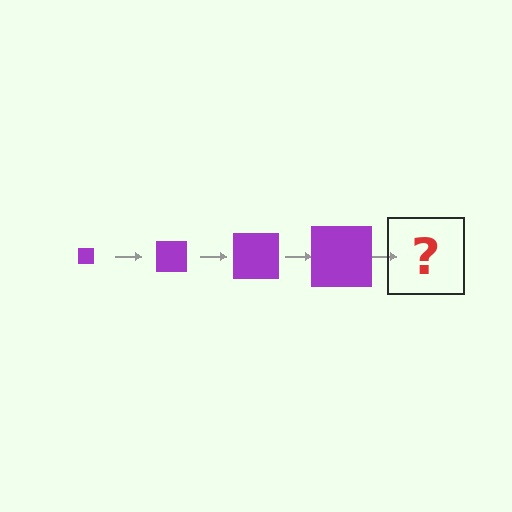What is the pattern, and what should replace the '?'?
The pattern is that the square gets progressively larger each step. The '?' should be a purple square, larger than the previous one.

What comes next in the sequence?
The next element should be a purple square, larger than the previous one.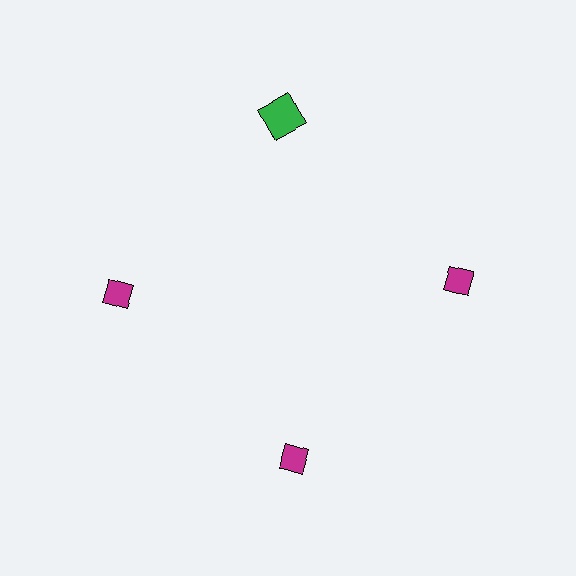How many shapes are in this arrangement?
There are 4 shapes arranged in a ring pattern.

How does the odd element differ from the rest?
It differs in both color (green instead of magenta) and shape (square instead of diamond).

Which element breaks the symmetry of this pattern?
The green square at roughly the 12 o'clock position breaks the symmetry. All other shapes are magenta diamonds.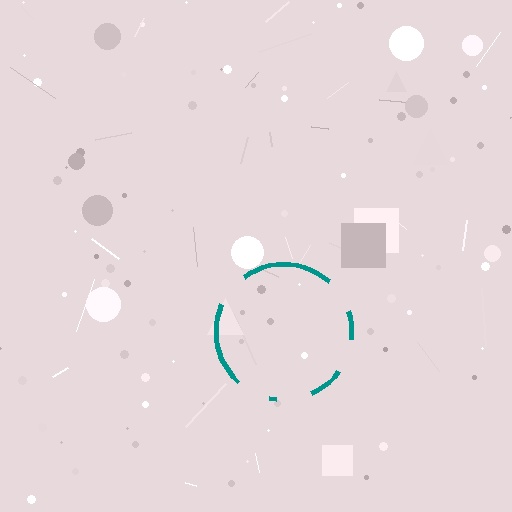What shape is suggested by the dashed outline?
The dashed outline suggests a circle.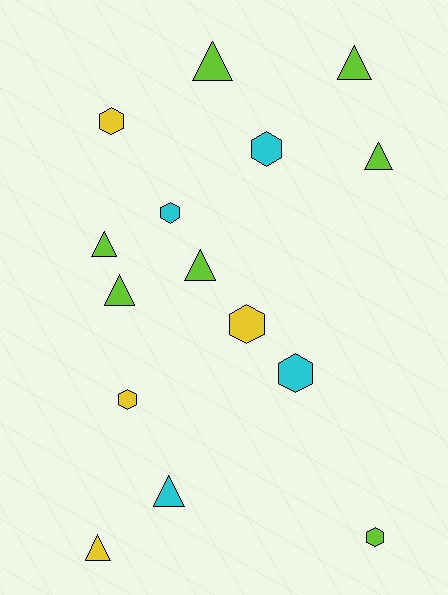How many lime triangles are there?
There are 6 lime triangles.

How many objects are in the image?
There are 15 objects.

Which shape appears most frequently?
Triangle, with 8 objects.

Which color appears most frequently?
Lime, with 7 objects.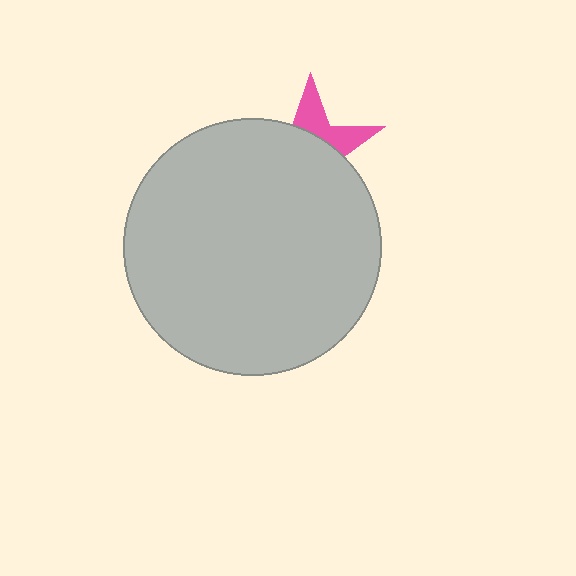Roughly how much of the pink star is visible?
A small part of it is visible (roughly 32%).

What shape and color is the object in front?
The object in front is a light gray circle.